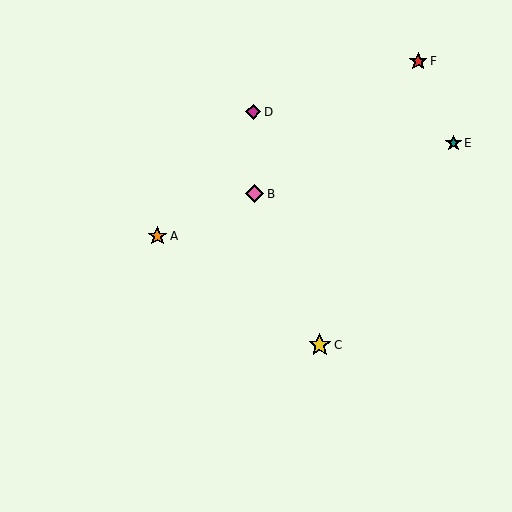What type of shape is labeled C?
Shape C is a yellow star.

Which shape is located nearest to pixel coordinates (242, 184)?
The pink diamond (labeled B) at (255, 194) is nearest to that location.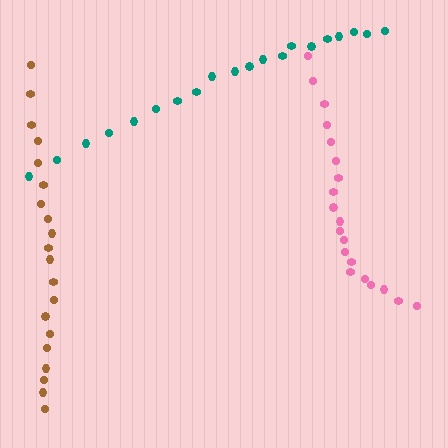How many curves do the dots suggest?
There are 3 distinct paths.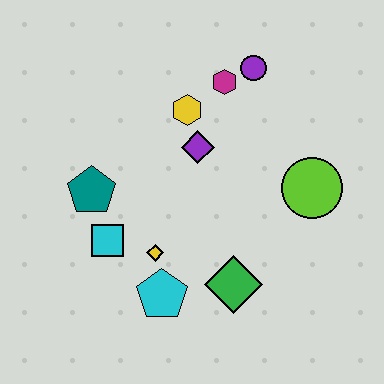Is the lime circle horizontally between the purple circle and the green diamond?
No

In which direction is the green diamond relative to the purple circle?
The green diamond is below the purple circle.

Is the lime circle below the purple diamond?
Yes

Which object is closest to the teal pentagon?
The cyan square is closest to the teal pentagon.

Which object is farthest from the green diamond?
The purple circle is farthest from the green diamond.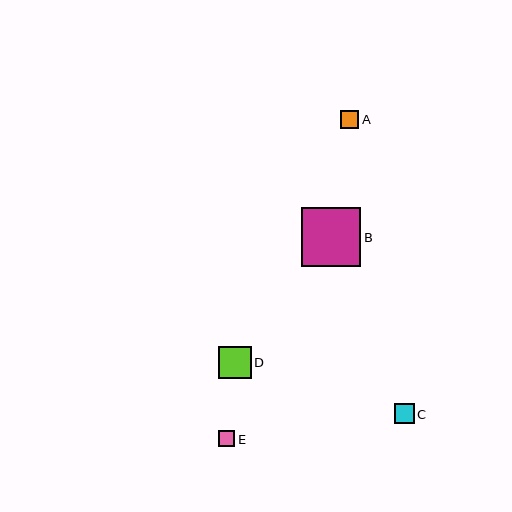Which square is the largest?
Square B is the largest with a size of approximately 59 pixels.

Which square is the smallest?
Square E is the smallest with a size of approximately 16 pixels.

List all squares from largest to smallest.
From largest to smallest: B, D, C, A, E.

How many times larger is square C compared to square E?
Square C is approximately 1.3 times the size of square E.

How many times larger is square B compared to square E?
Square B is approximately 3.7 times the size of square E.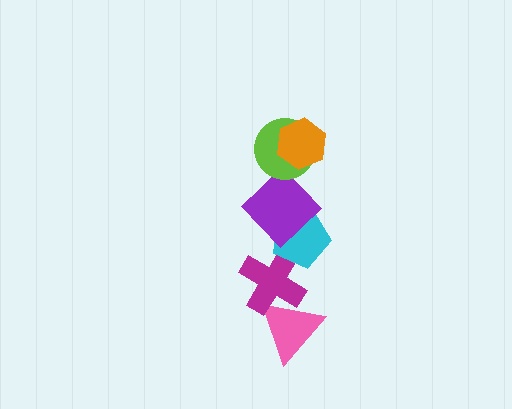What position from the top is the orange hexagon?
The orange hexagon is 1st from the top.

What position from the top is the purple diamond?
The purple diamond is 3rd from the top.